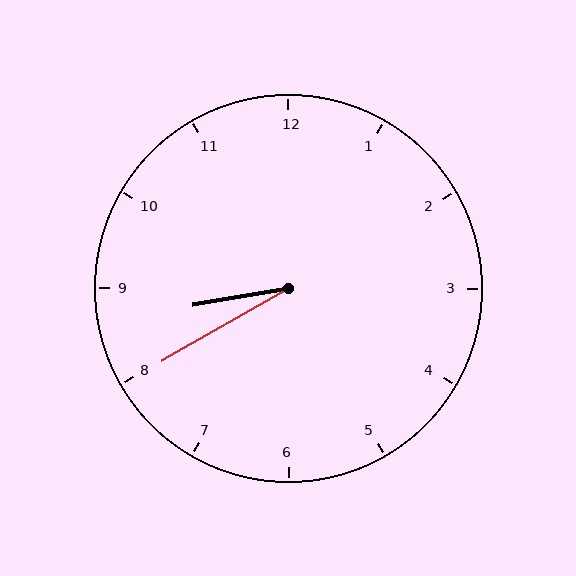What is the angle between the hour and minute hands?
Approximately 20 degrees.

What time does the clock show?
8:40.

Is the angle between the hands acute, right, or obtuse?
It is acute.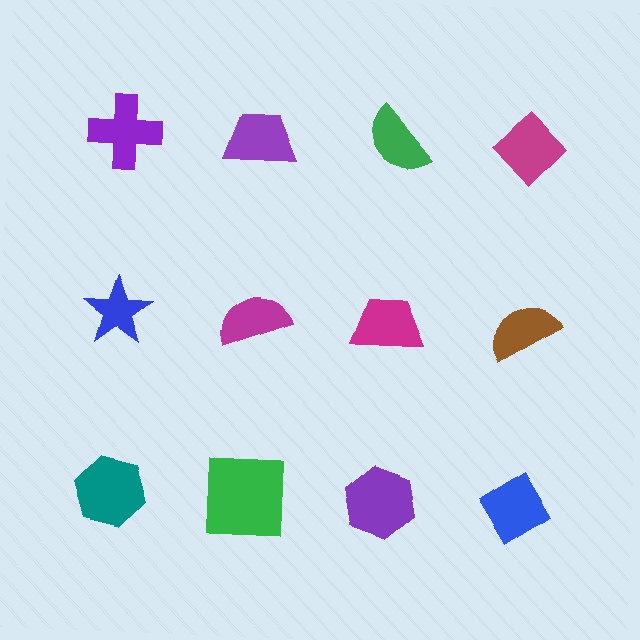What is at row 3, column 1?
A teal hexagon.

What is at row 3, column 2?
A green square.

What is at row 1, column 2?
A purple trapezoid.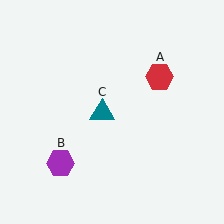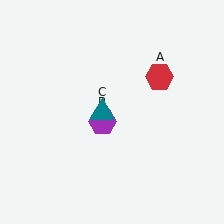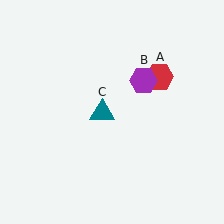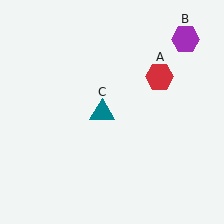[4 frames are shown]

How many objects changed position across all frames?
1 object changed position: purple hexagon (object B).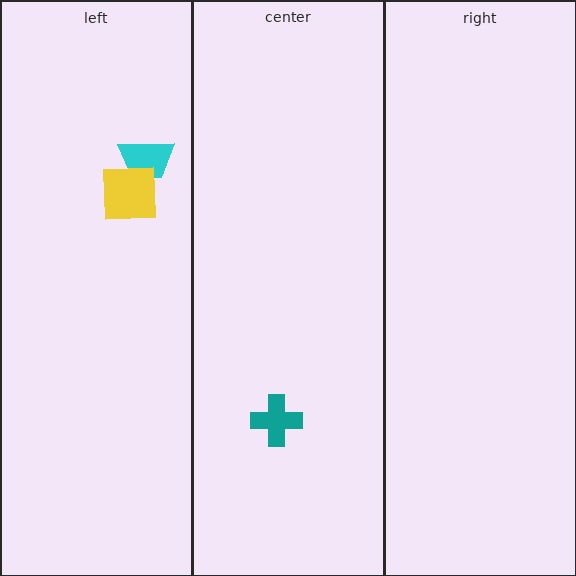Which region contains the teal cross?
The center region.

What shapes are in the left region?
The cyan trapezoid, the yellow square.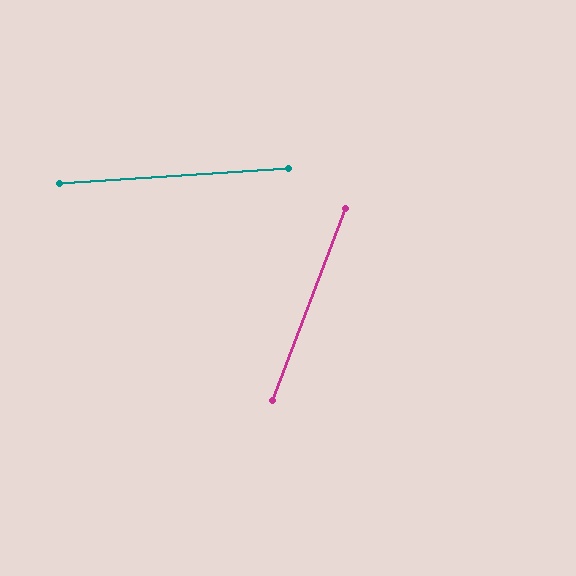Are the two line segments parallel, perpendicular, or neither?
Neither parallel nor perpendicular — they differ by about 65°.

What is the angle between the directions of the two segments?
Approximately 65 degrees.